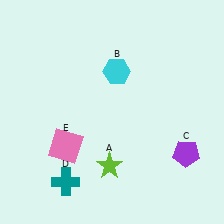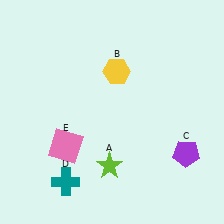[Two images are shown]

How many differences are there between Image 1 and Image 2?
There is 1 difference between the two images.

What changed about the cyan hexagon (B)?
In Image 1, B is cyan. In Image 2, it changed to yellow.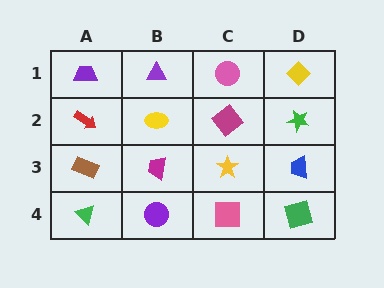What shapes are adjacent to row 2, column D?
A yellow diamond (row 1, column D), a blue trapezoid (row 3, column D), a magenta diamond (row 2, column C).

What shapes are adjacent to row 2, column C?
A pink circle (row 1, column C), a yellow star (row 3, column C), a yellow ellipse (row 2, column B), a green star (row 2, column D).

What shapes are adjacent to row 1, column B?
A yellow ellipse (row 2, column B), a purple trapezoid (row 1, column A), a pink circle (row 1, column C).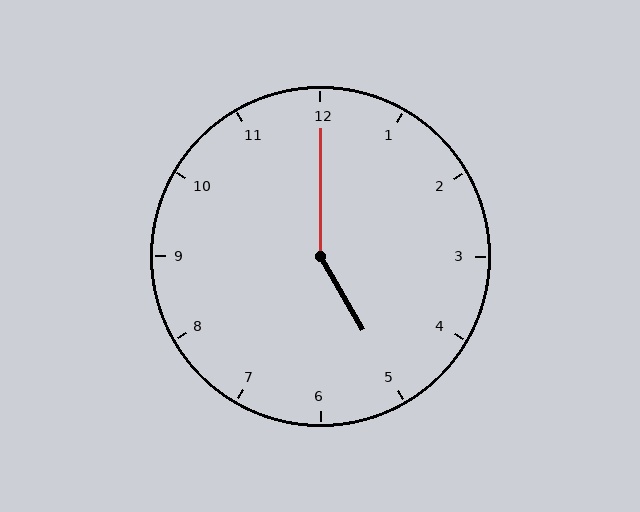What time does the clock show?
5:00.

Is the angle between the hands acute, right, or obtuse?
It is obtuse.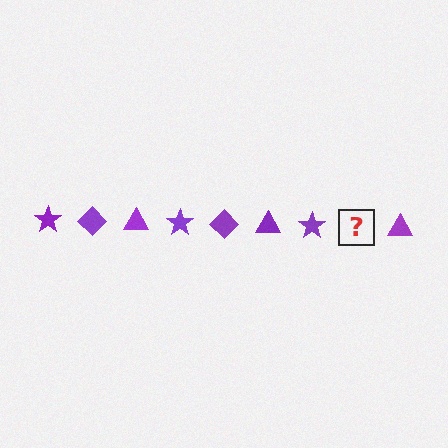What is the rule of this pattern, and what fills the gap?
The rule is that the pattern cycles through star, diamond, triangle shapes in purple. The gap should be filled with a purple diamond.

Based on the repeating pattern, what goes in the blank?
The blank should be a purple diamond.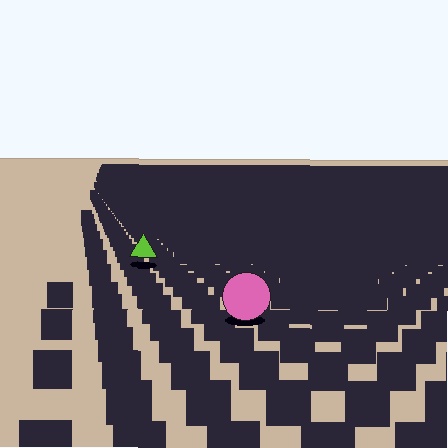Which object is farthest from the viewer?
The lime triangle is farthest from the viewer. It appears smaller and the ground texture around it is denser.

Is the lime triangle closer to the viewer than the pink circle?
No. The pink circle is closer — you can tell from the texture gradient: the ground texture is coarser near it.